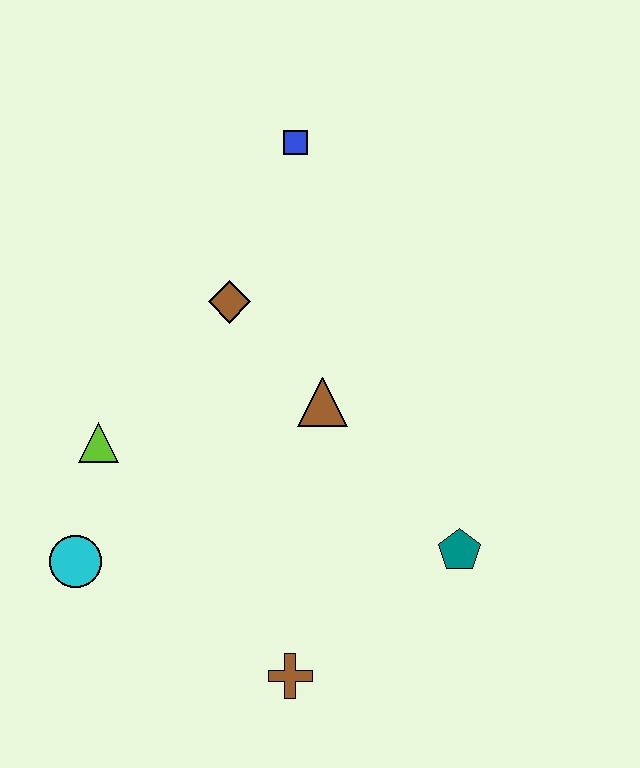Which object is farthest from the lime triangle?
The teal pentagon is farthest from the lime triangle.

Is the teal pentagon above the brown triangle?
No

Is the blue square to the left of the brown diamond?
No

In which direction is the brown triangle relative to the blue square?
The brown triangle is below the blue square.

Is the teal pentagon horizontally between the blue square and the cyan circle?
No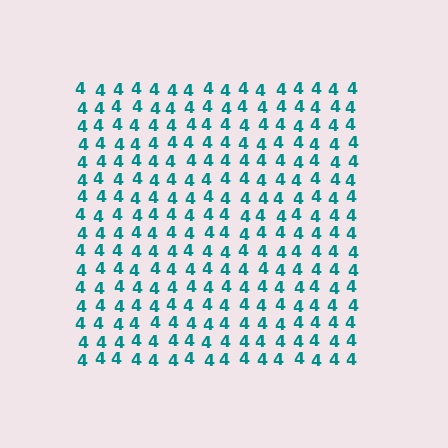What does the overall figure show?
The overall figure shows a square.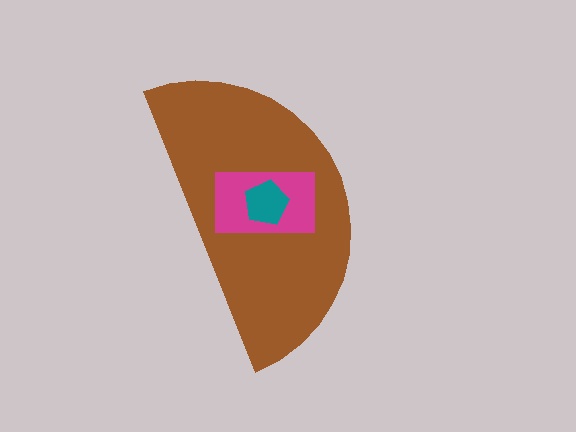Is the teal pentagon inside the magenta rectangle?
Yes.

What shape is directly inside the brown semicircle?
The magenta rectangle.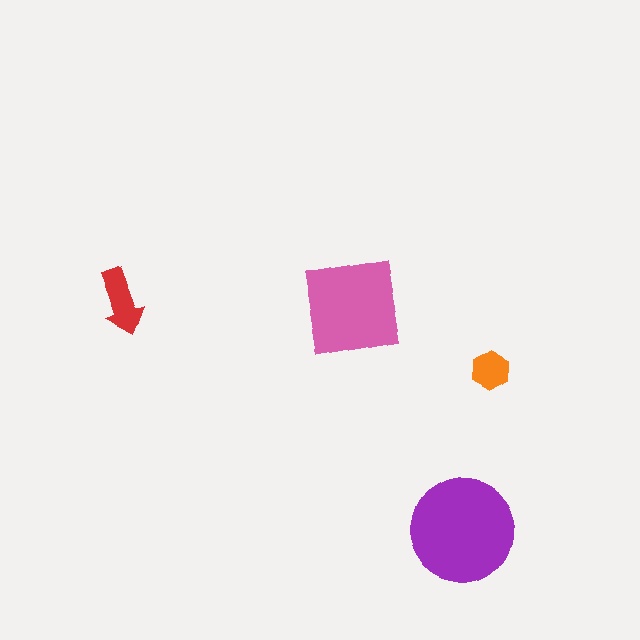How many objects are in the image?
There are 4 objects in the image.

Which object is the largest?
The purple circle.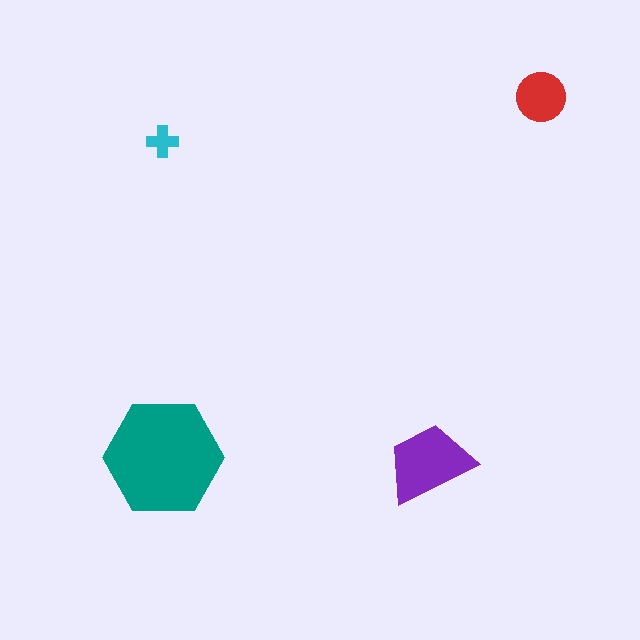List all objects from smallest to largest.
The cyan cross, the red circle, the purple trapezoid, the teal hexagon.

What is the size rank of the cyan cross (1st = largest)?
4th.